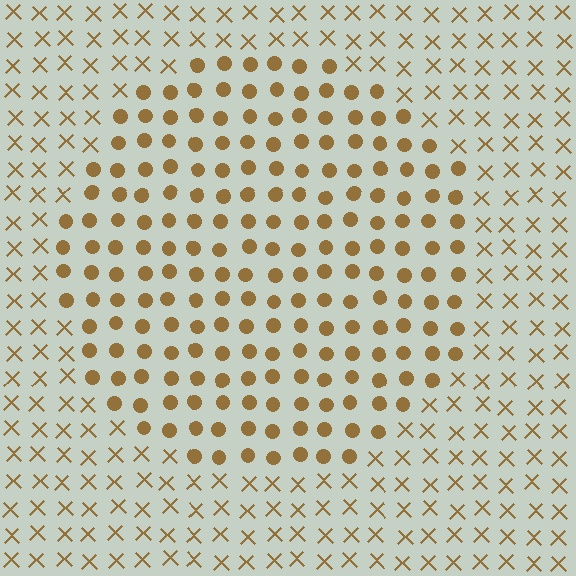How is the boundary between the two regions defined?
The boundary is defined by a change in element shape: circles inside vs. X marks outside. All elements share the same color and spacing.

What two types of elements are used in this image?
The image uses circles inside the circle region and X marks outside it.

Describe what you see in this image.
The image is filled with small brown elements arranged in a uniform grid. A circle-shaped region contains circles, while the surrounding area contains X marks. The boundary is defined purely by the change in element shape.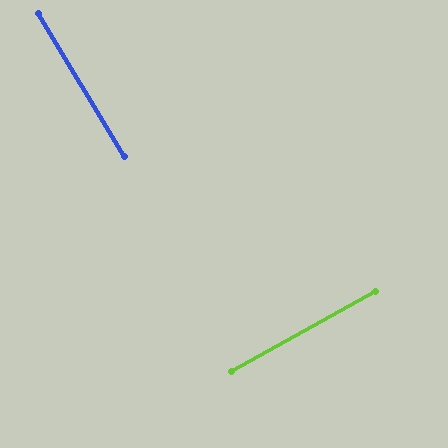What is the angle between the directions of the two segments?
Approximately 88 degrees.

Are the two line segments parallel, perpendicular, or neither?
Perpendicular — they meet at approximately 88°.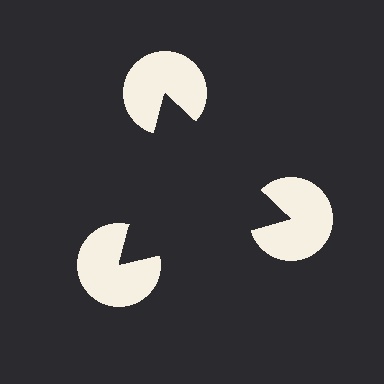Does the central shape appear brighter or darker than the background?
It typically appears slightly darker than the background, even though no actual brightness change is drawn.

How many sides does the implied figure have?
3 sides.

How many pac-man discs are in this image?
There are 3 — one at each vertex of the illusory triangle.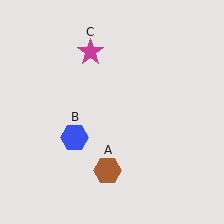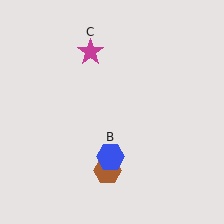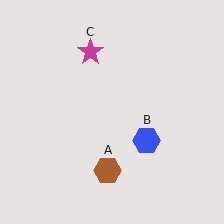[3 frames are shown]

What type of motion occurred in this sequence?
The blue hexagon (object B) rotated counterclockwise around the center of the scene.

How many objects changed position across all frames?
1 object changed position: blue hexagon (object B).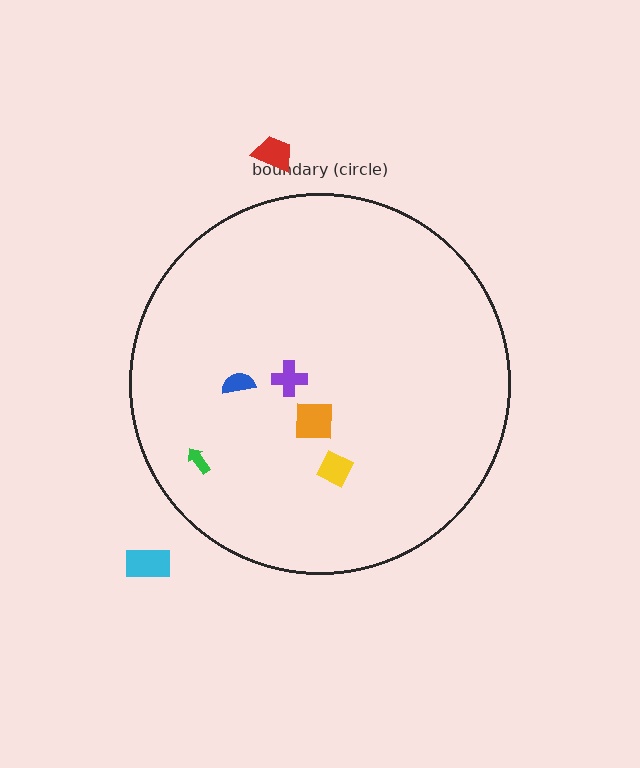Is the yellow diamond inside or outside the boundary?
Inside.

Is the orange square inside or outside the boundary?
Inside.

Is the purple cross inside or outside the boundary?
Inside.